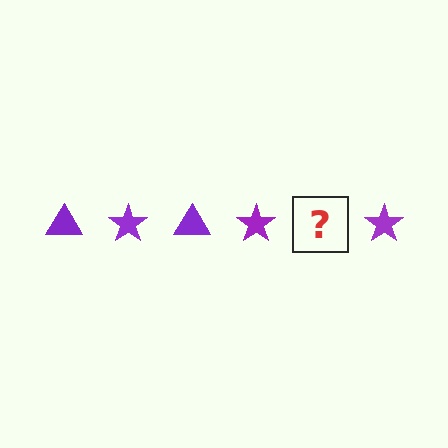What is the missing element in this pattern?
The missing element is a purple triangle.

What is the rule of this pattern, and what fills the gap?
The rule is that the pattern cycles through triangle, star shapes in purple. The gap should be filled with a purple triangle.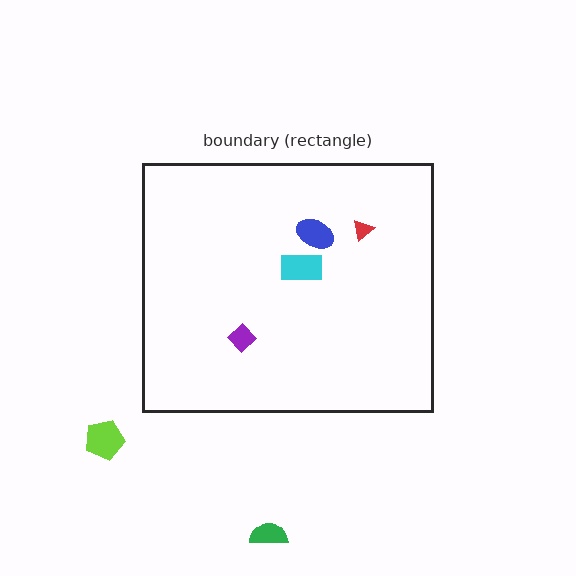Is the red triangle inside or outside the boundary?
Inside.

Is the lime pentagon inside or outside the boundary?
Outside.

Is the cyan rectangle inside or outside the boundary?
Inside.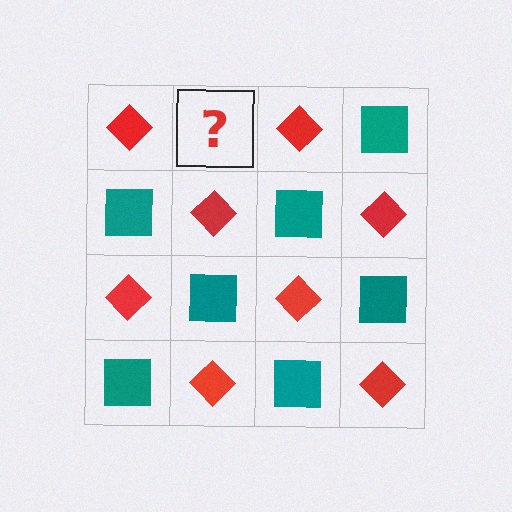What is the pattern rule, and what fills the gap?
The rule is that it alternates red diamond and teal square in a checkerboard pattern. The gap should be filled with a teal square.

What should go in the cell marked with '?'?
The missing cell should contain a teal square.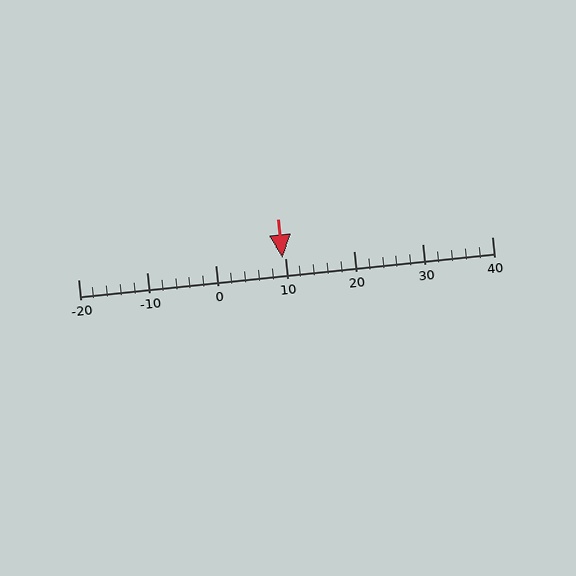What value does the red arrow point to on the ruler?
The red arrow points to approximately 10.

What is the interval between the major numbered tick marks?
The major tick marks are spaced 10 units apart.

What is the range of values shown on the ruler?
The ruler shows values from -20 to 40.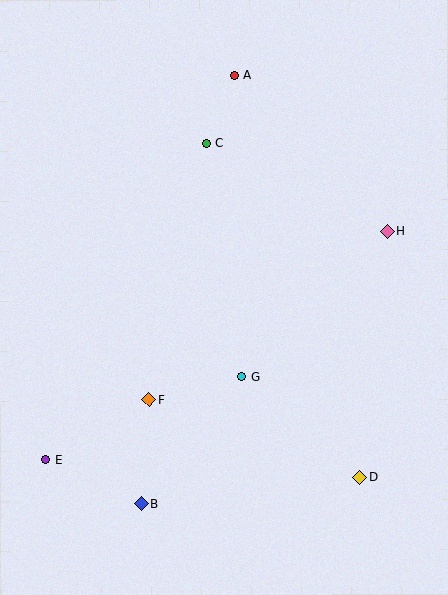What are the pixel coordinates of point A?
Point A is at (234, 75).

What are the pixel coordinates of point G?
Point G is at (242, 377).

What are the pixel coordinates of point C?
Point C is at (206, 143).